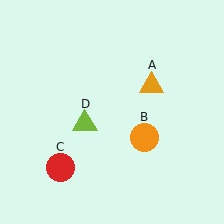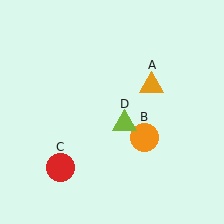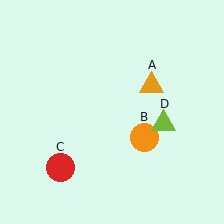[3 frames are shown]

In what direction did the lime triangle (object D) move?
The lime triangle (object D) moved right.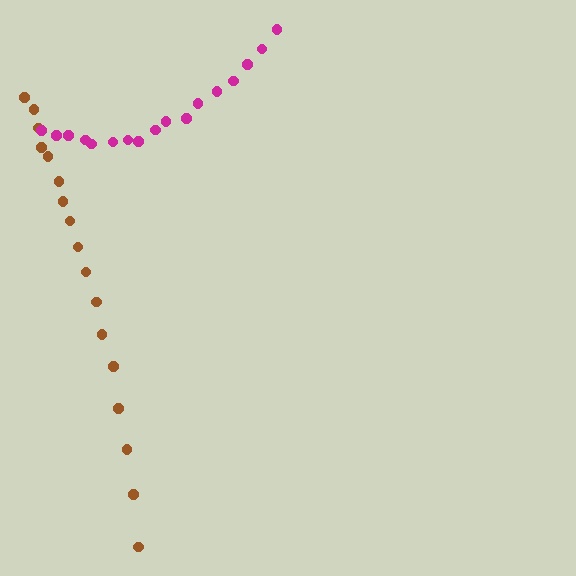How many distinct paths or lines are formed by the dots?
There are 2 distinct paths.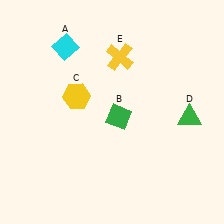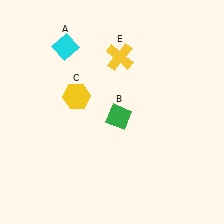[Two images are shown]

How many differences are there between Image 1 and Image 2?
There is 1 difference between the two images.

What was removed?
The green triangle (D) was removed in Image 2.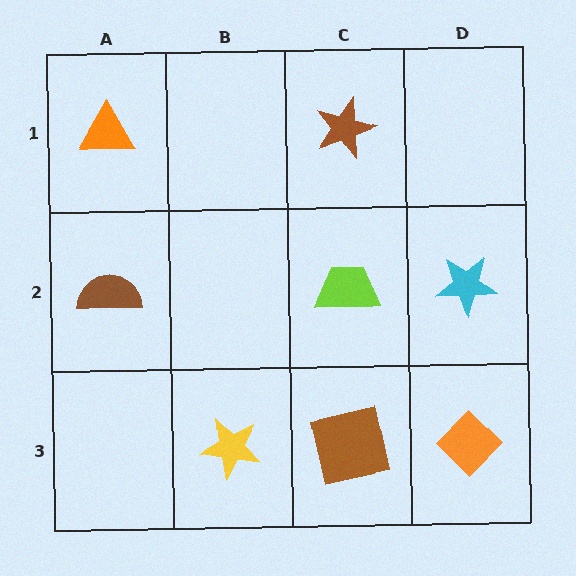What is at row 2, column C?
A lime trapezoid.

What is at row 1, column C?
A brown star.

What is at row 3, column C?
A brown square.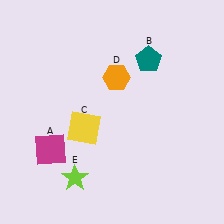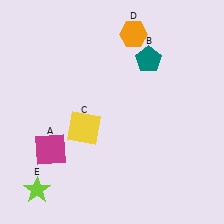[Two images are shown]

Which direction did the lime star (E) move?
The lime star (E) moved left.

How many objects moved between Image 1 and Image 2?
2 objects moved between the two images.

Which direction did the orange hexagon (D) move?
The orange hexagon (D) moved up.